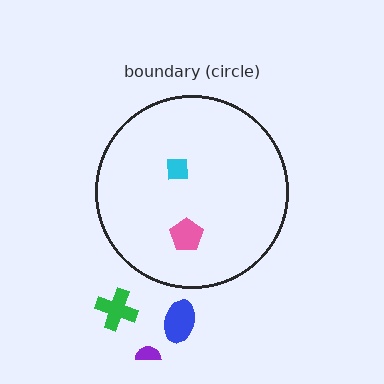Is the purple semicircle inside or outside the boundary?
Outside.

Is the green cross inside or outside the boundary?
Outside.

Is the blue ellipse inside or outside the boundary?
Outside.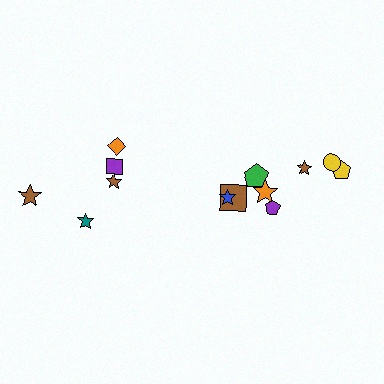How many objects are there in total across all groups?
There are 13 objects.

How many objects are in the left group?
There are 5 objects.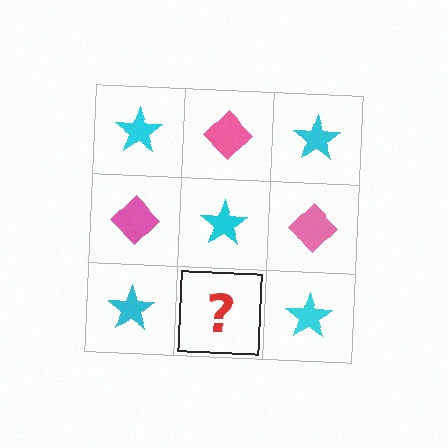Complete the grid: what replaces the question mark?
The question mark should be replaced with a pink diamond.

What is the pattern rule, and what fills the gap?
The rule is that it alternates cyan star and pink diamond in a checkerboard pattern. The gap should be filled with a pink diamond.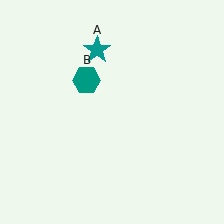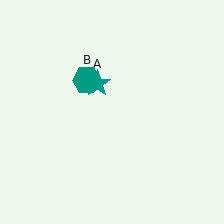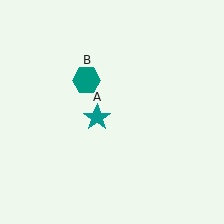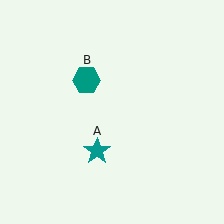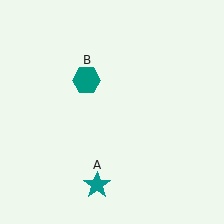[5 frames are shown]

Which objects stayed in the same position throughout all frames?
Teal hexagon (object B) remained stationary.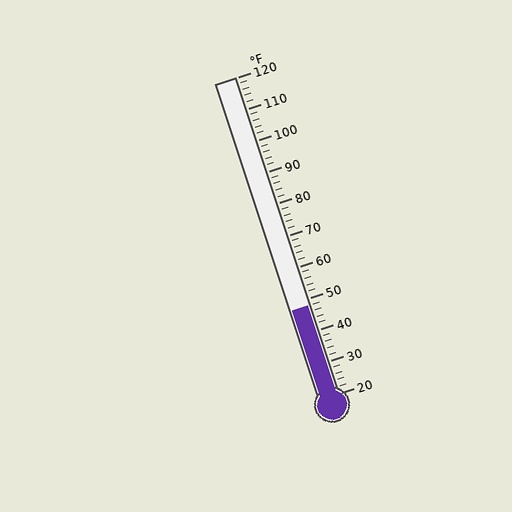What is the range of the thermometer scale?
The thermometer scale ranges from 20°F to 120°F.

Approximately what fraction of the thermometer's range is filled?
The thermometer is filled to approximately 30% of its range.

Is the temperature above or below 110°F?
The temperature is below 110°F.